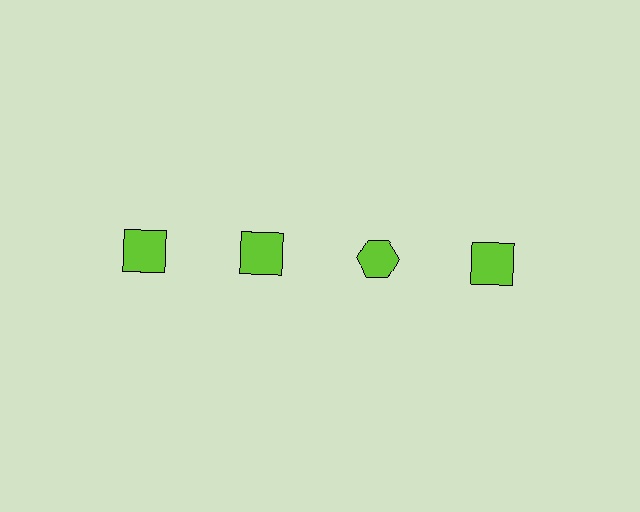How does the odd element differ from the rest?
It has a different shape: hexagon instead of square.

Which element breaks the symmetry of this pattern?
The lime hexagon in the top row, center column breaks the symmetry. All other shapes are lime squares.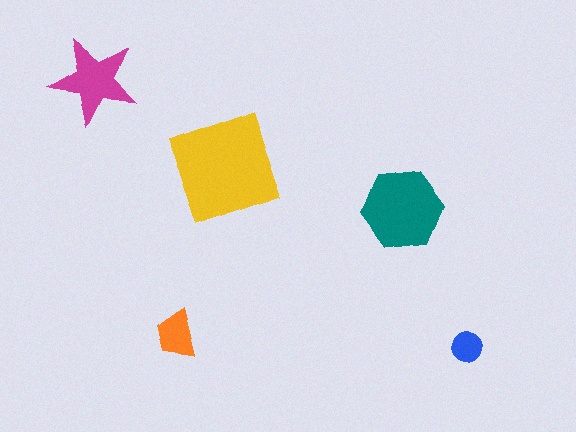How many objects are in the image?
There are 5 objects in the image.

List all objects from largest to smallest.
The yellow square, the teal hexagon, the magenta star, the orange trapezoid, the blue circle.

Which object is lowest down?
The orange trapezoid is bottommost.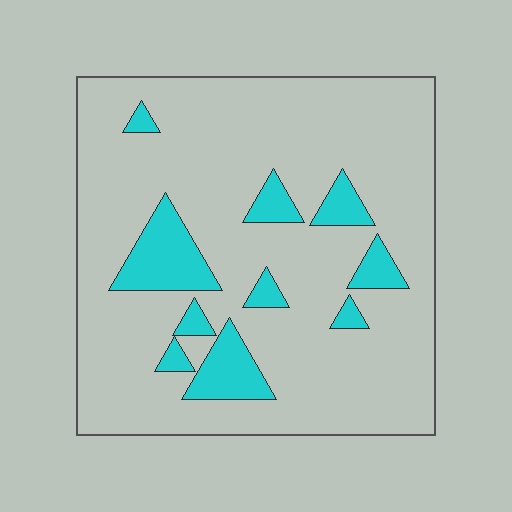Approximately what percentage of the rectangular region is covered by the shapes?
Approximately 15%.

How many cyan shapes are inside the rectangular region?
10.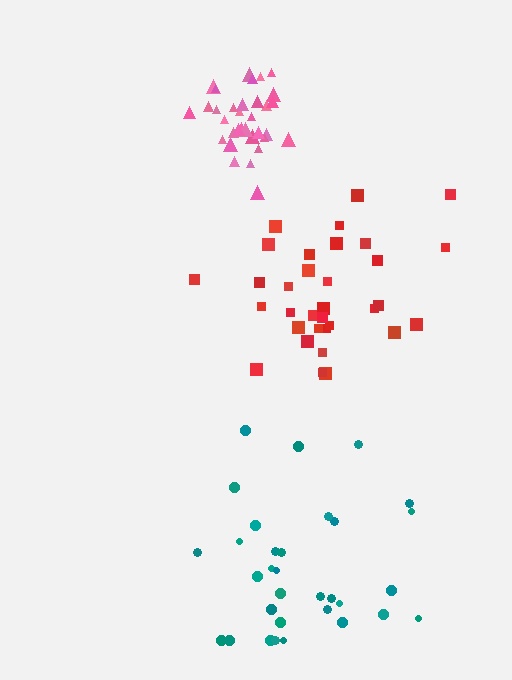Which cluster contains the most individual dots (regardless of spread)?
Pink (34).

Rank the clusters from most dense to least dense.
pink, red, teal.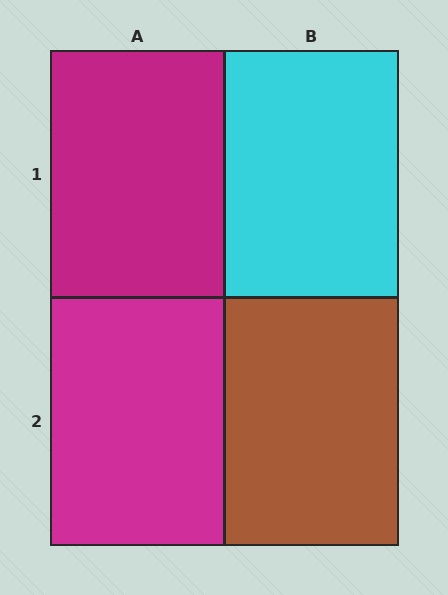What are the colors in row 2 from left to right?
Magenta, brown.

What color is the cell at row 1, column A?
Magenta.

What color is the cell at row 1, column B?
Cyan.